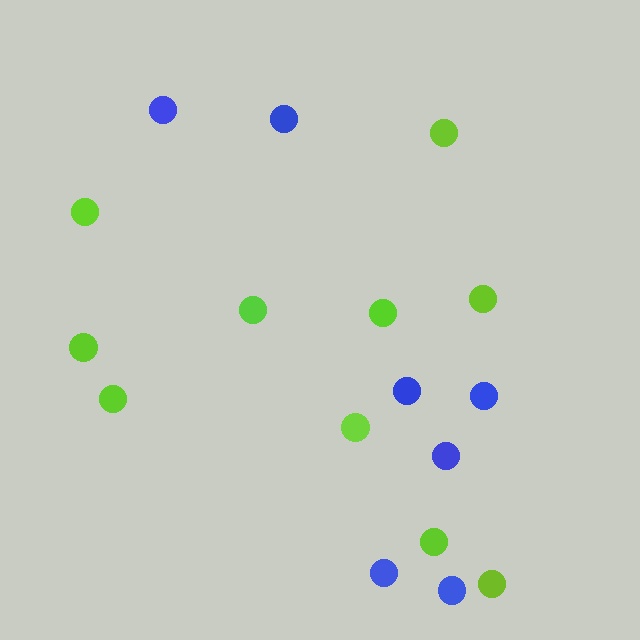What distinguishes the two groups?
There are 2 groups: one group of lime circles (10) and one group of blue circles (7).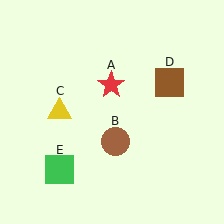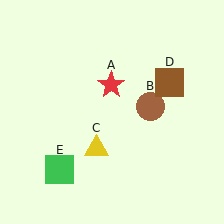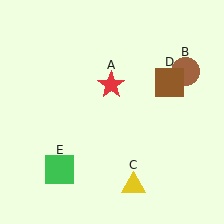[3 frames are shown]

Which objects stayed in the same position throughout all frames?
Red star (object A) and brown square (object D) and green square (object E) remained stationary.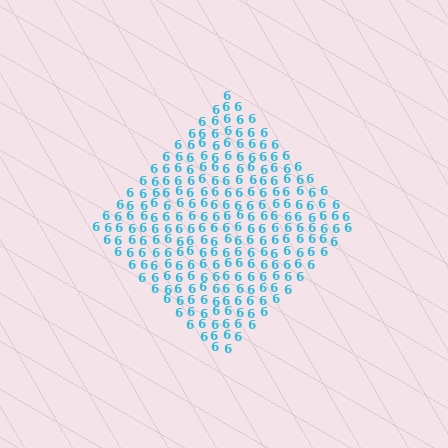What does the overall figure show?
The overall figure shows a diamond.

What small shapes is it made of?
It is made of small digit 6's.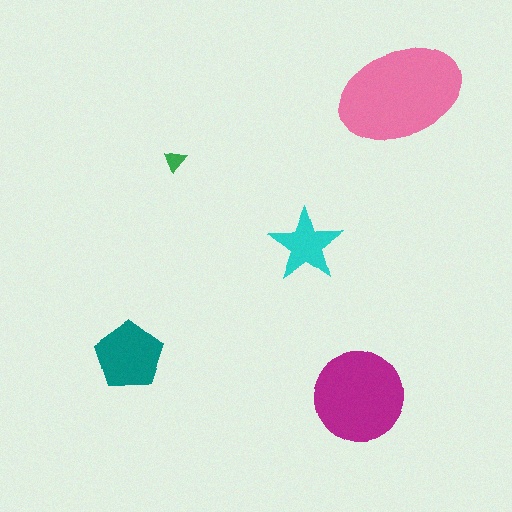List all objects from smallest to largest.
The green triangle, the cyan star, the teal pentagon, the magenta circle, the pink ellipse.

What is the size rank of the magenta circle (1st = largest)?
2nd.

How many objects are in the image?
There are 5 objects in the image.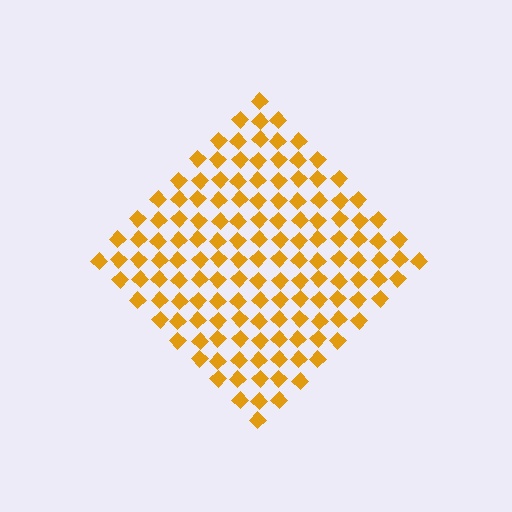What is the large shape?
The large shape is a diamond.